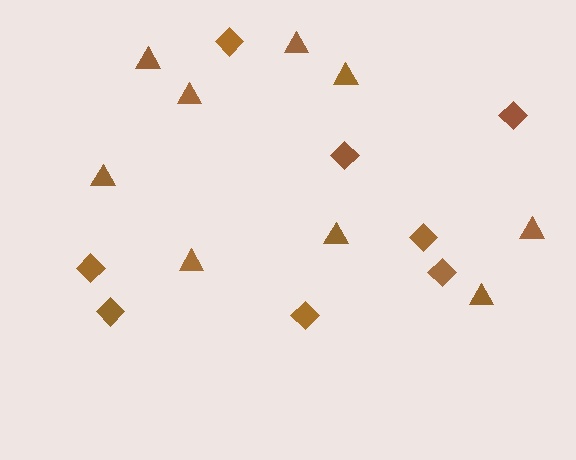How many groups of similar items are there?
There are 2 groups: one group of triangles (9) and one group of diamonds (8).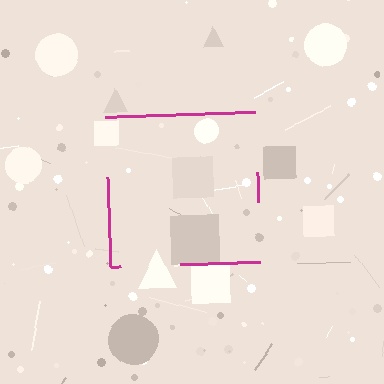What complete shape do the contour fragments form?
The contour fragments form a square.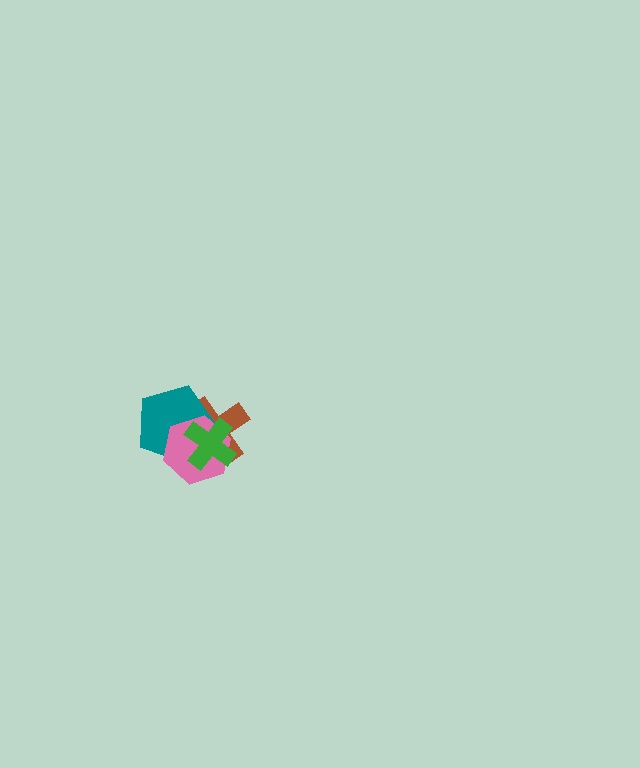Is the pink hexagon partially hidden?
Yes, it is partially covered by another shape.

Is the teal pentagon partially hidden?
Yes, it is partially covered by another shape.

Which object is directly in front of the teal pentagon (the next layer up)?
The pink hexagon is directly in front of the teal pentagon.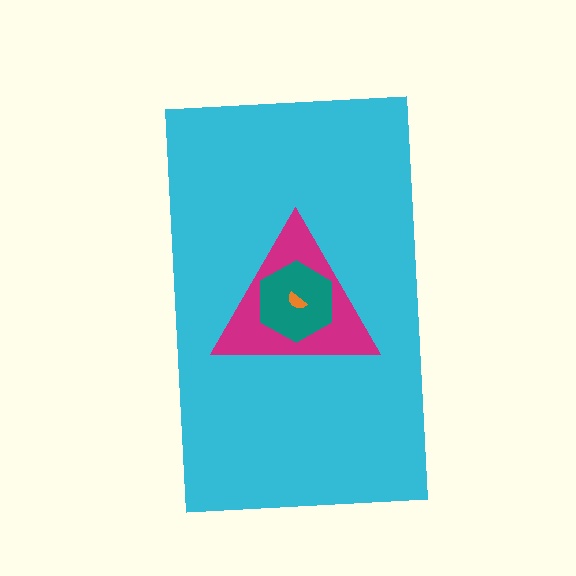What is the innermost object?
The orange semicircle.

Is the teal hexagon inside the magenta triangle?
Yes.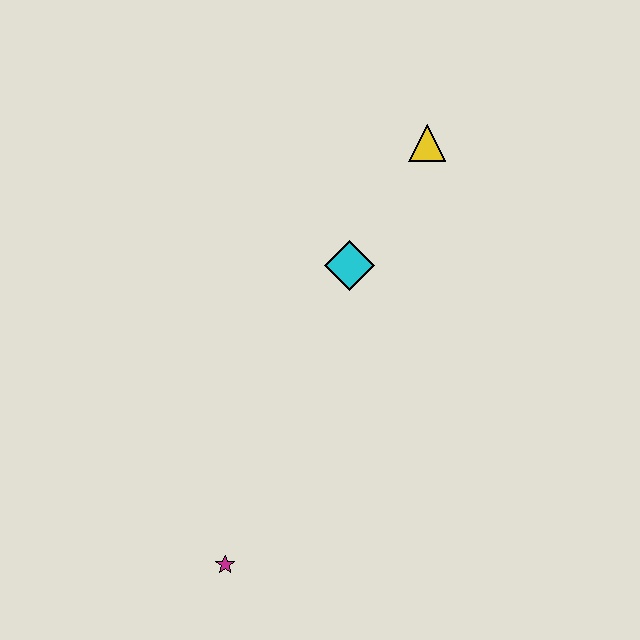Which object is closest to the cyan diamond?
The yellow triangle is closest to the cyan diamond.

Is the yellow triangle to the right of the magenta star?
Yes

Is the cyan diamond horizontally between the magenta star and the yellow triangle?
Yes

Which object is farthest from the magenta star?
The yellow triangle is farthest from the magenta star.